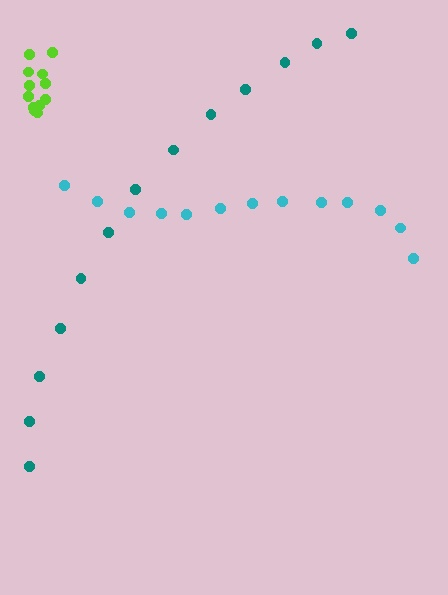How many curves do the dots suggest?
There are 3 distinct paths.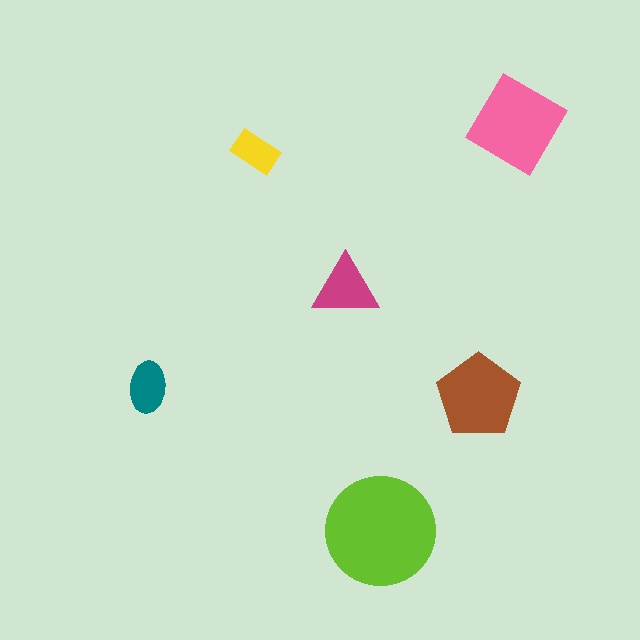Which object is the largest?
The lime circle.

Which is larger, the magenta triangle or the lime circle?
The lime circle.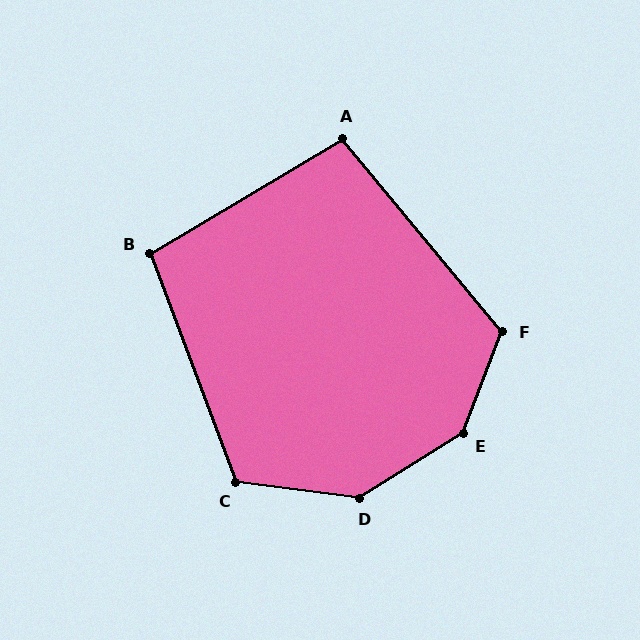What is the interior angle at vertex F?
Approximately 119 degrees (obtuse).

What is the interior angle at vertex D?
Approximately 140 degrees (obtuse).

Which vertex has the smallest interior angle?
A, at approximately 99 degrees.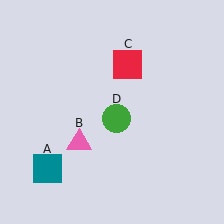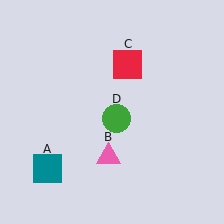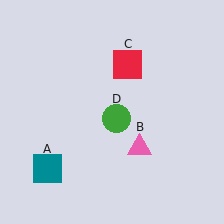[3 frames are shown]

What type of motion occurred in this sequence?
The pink triangle (object B) rotated counterclockwise around the center of the scene.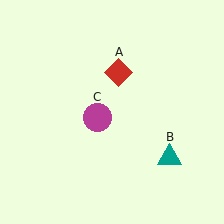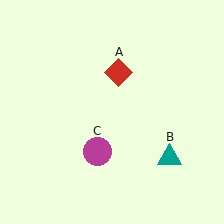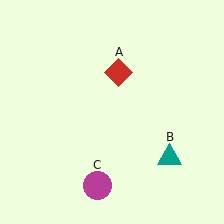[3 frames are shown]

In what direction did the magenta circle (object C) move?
The magenta circle (object C) moved down.